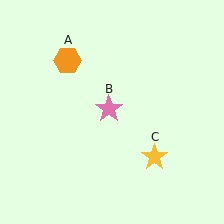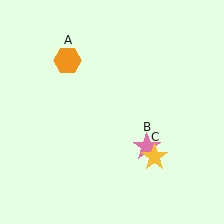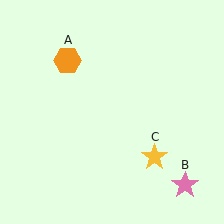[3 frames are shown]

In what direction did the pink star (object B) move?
The pink star (object B) moved down and to the right.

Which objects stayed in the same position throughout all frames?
Orange hexagon (object A) and yellow star (object C) remained stationary.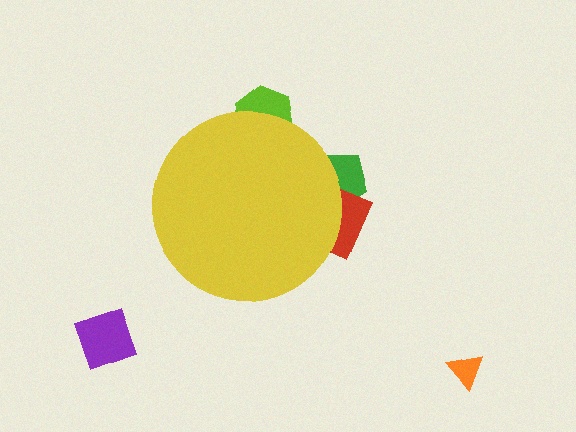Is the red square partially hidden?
Yes, the red square is partially hidden behind the yellow circle.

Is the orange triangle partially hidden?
No, the orange triangle is fully visible.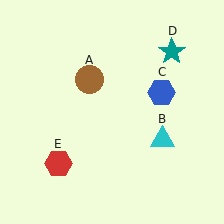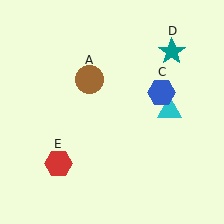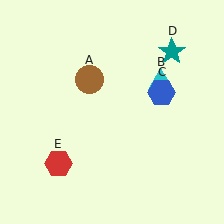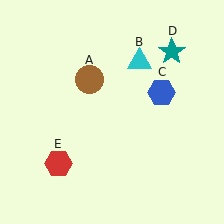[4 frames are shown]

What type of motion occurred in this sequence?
The cyan triangle (object B) rotated counterclockwise around the center of the scene.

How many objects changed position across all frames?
1 object changed position: cyan triangle (object B).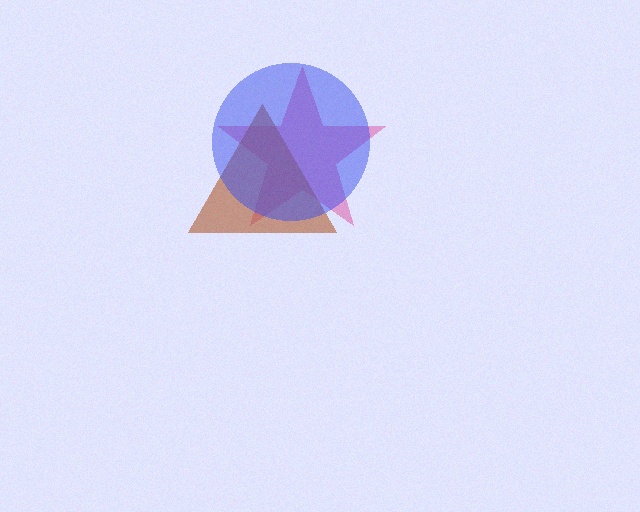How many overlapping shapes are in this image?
There are 3 overlapping shapes in the image.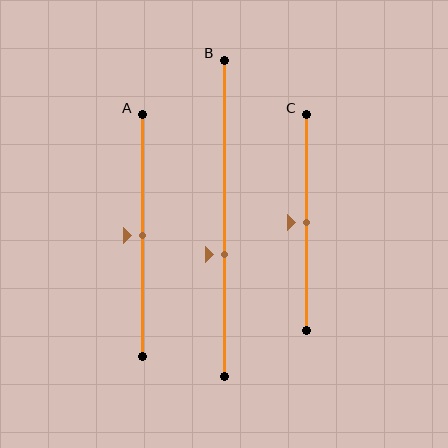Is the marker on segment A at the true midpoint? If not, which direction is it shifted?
Yes, the marker on segment A is at the true midpoint.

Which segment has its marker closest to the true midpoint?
Segment A has its marker closest to the true midpoint.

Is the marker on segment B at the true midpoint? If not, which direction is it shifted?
No, the marker on segment B is shifted downward by about 11% of the segment length.